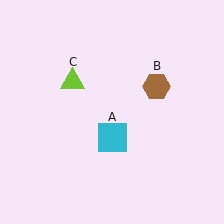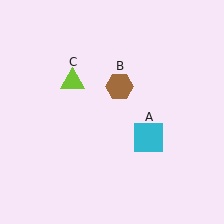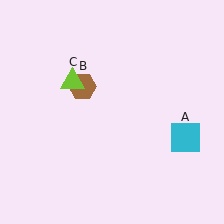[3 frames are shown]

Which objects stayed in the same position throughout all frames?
Lime triangle (object C) remained stationary.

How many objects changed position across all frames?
2 objects changed position: cyan square (object A), brown hexagon (object B).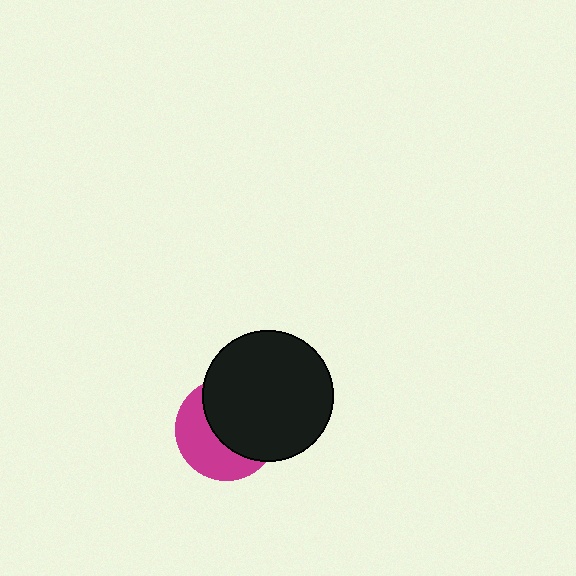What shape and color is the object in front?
The object in front is a black circle.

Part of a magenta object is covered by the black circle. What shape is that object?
It is a circle.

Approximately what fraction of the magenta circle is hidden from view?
Roughly 57% of the magenta circle is hidden behind the black circle.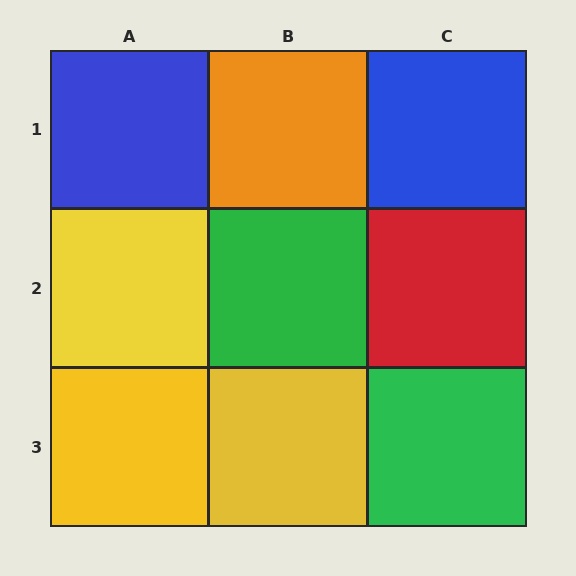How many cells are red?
1 cell is red.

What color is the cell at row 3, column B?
Yellow.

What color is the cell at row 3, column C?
Green.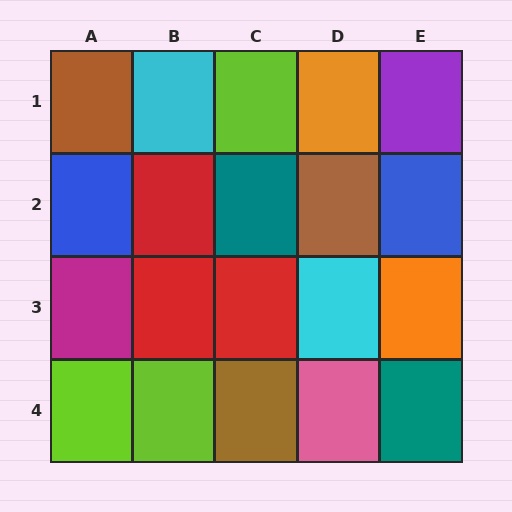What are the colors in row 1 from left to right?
Brown, cyan, lime, orange, purple.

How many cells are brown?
3 cells are brown.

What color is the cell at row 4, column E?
Teal.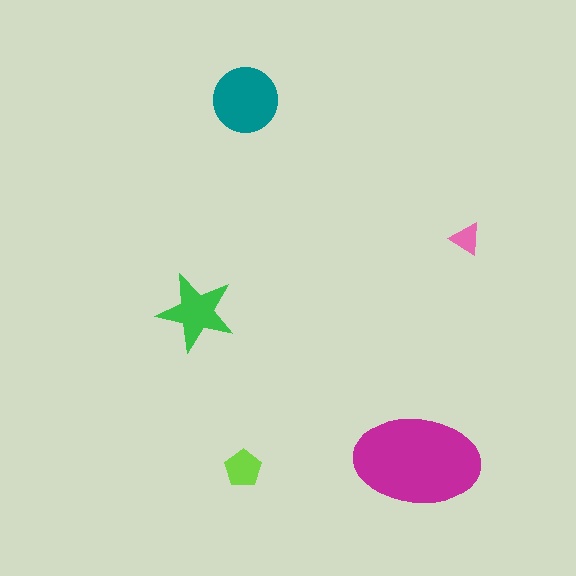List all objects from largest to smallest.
The magenta ellipse, the teal circle, the green star, the lime pentagon, the pink triangle.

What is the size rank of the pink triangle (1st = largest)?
5th.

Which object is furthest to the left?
The green star is leftmost.